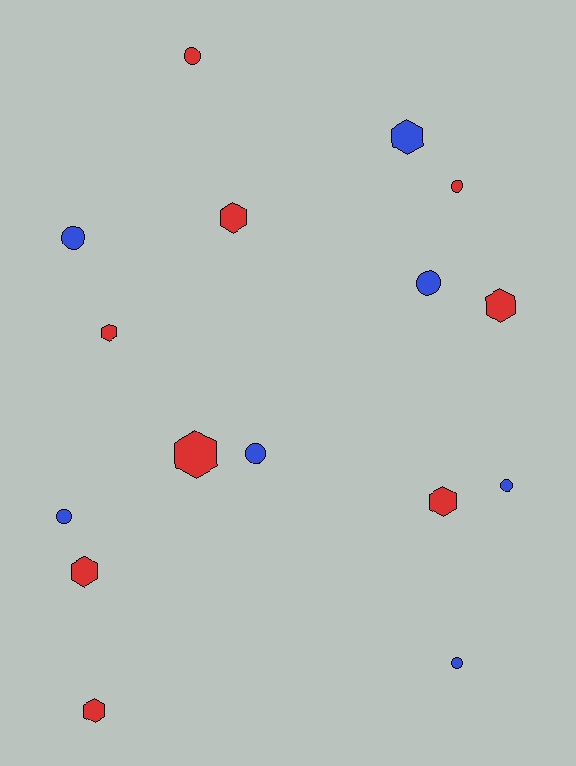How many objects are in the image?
There are 16 objects.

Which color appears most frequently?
Red, with 9 objects.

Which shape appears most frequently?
Circle, with 8 objects.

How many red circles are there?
There are 2 red circles.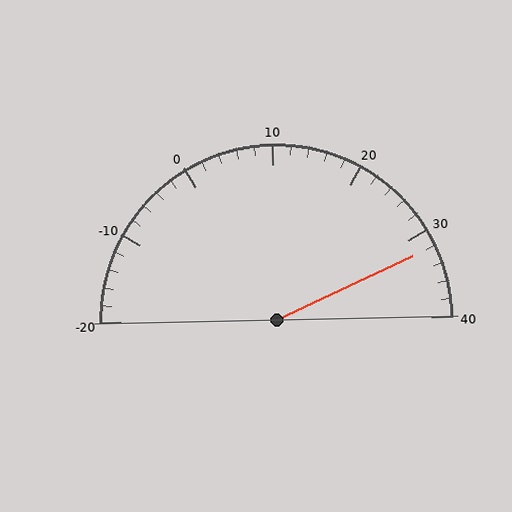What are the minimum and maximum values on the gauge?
The gauge ranges from -20 to 40.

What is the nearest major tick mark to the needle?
The nearest major tick mark is 30.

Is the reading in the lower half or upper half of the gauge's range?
The reading is in the upper half of the range (-20 to 40).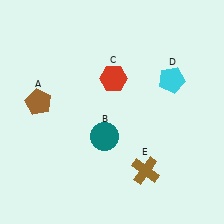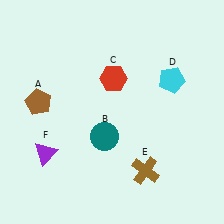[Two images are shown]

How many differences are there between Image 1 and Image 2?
There is 1 difference between the two images.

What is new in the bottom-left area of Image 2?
A purple triangle (F) was added in the bottom-left area of Image 2.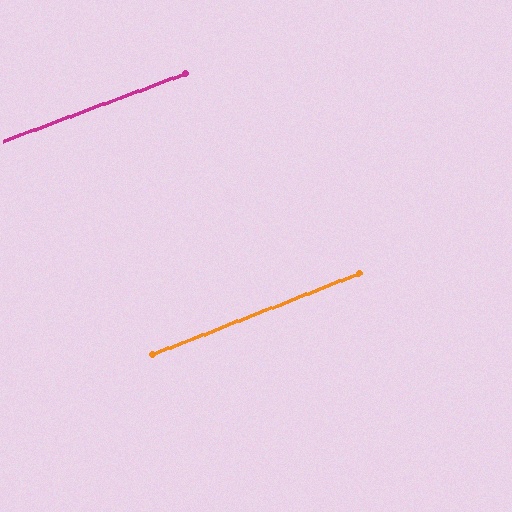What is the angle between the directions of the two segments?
Approximately 1 degree.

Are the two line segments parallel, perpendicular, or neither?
Parallel — their directions differ by only 1.0°.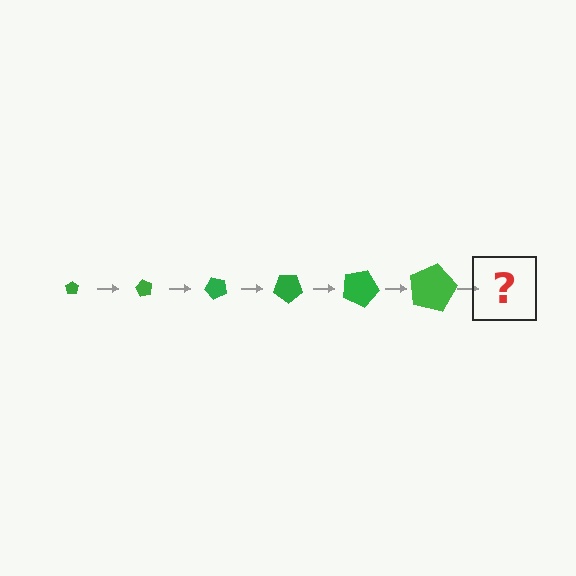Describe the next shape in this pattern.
It should be a pentagon, larger than the previous one and rotated 360 degrees from the start.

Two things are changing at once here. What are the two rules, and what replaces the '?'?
The two rules are that the pentagon grows larger each step and it rotates 60 degrees each step. The '?' should be a pentagon, larger than the previous one and rotated 360 degrees from the start.